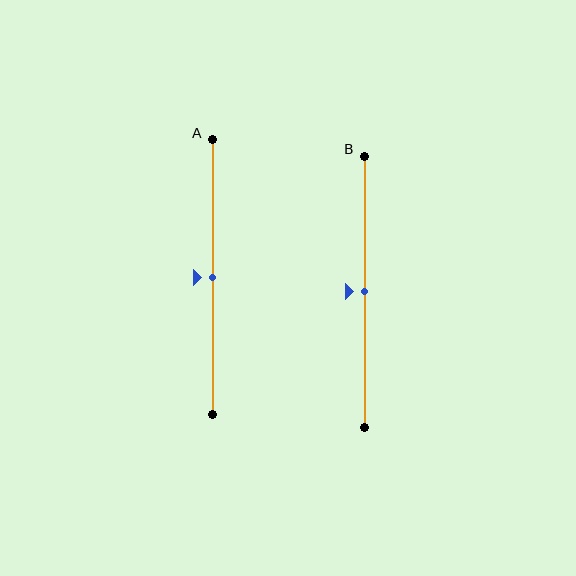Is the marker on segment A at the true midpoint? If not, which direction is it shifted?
Yes, the marker on segment A is at the true midpoint.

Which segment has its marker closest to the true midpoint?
Segment A has its marker closest to the true midpoint.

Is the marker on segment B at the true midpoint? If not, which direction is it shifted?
Yes, the marker on segment B is at the true midpoint.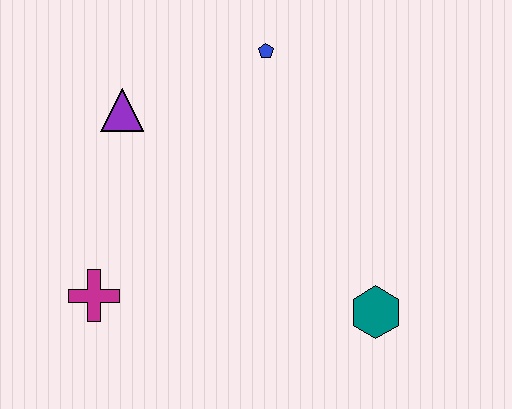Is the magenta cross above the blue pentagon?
No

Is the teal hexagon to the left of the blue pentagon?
No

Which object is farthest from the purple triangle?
The teal hexagon is farthest from the purple triangle.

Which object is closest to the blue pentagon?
The purple triangle is closest to the blue pentagon.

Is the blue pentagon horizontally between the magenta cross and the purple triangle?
No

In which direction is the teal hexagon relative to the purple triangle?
The teal hexagon is to the right of the purple triangle.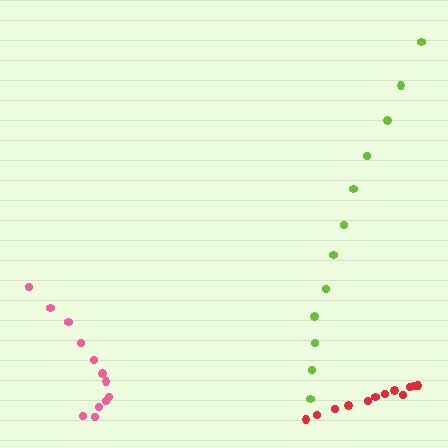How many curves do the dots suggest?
There are 3 distinct paths.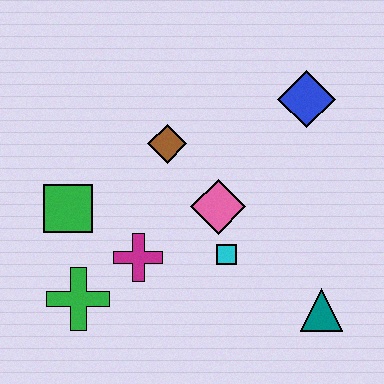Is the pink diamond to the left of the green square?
No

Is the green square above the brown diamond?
No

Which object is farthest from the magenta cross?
The blue diamond is farthest from the magenta cross.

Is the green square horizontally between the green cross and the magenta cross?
No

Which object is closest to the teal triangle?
The cyan square is closest to the teal triangle.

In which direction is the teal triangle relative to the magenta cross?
The teal triangle is to the right of the magenta cross.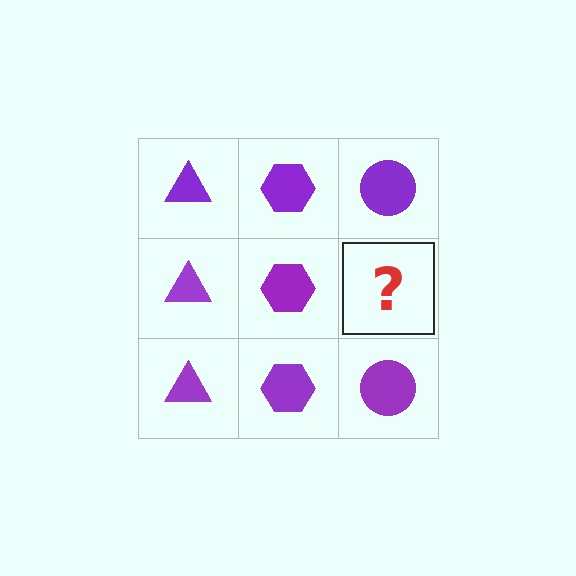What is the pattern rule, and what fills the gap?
The rule is that each column has a consistent shape. The gap should be filled with a purple circle.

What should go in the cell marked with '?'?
The missing cell should contain a purple circle.